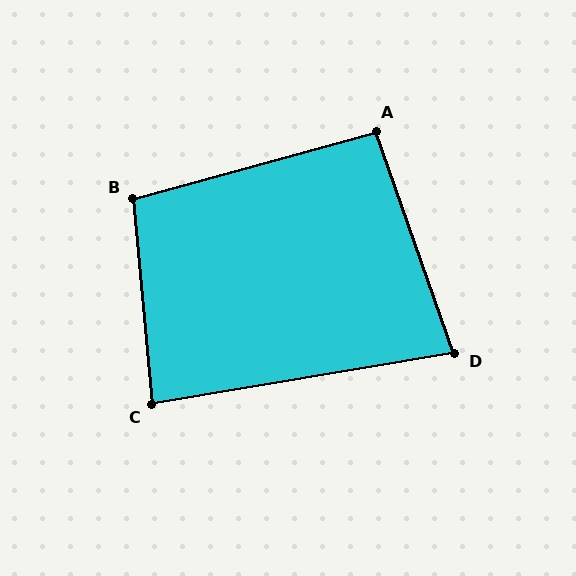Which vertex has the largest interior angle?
B, at approximately 100 degrees.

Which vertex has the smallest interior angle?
D, at approximately 80 degrees.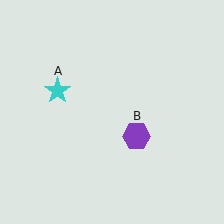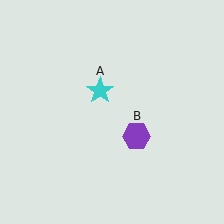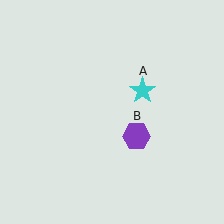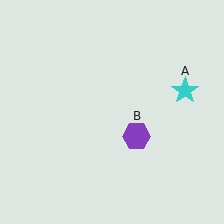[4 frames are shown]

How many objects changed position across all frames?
1 object changed position: cyan star (object A).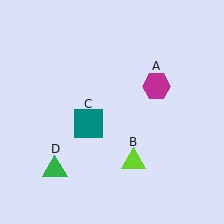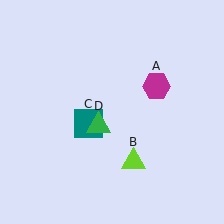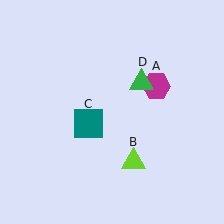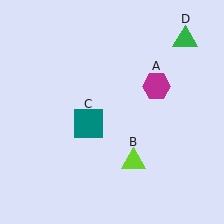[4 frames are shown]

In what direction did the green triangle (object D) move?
The green triangle (object D) moved up and to the right.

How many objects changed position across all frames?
1 object changed position: green triangle (object D).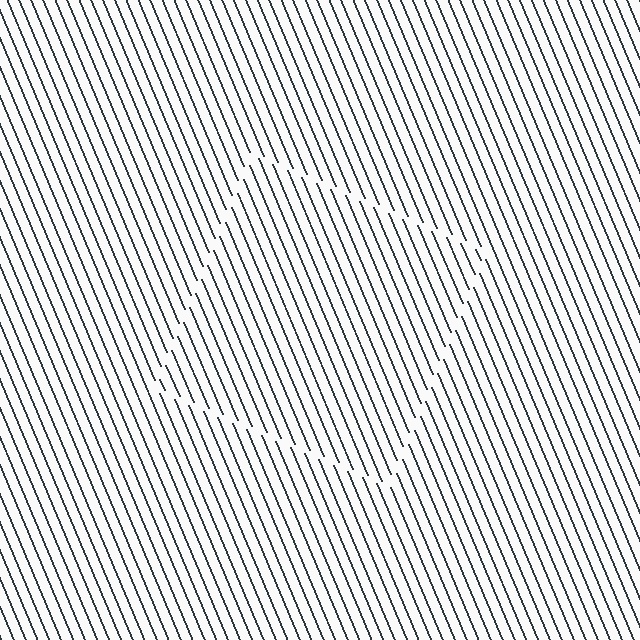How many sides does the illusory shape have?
4 sides — the line-ends trace a square.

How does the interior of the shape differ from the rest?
The interior of the shape contains the same grating, shifted by half a period — the contour is defined by the phase discontinuity where line-ends from the inner and outer gratings abut.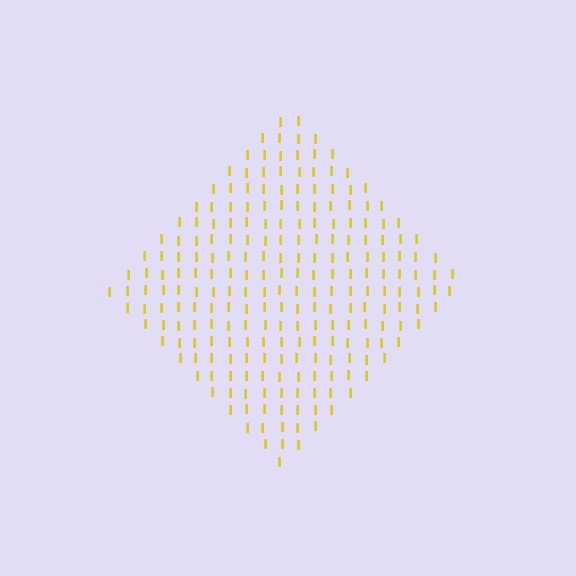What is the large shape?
The large shape is a diamond.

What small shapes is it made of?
It is made of small letter I's.